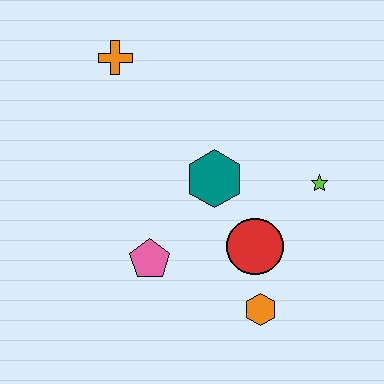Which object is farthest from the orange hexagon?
The orange cross is farthest from the orange hexagon.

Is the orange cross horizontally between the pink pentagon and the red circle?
No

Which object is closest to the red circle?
The orange hexagon is closest to the red circle.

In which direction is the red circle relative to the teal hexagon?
The red circle is below the teal hexagon.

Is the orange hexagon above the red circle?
No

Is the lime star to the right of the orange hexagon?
Yes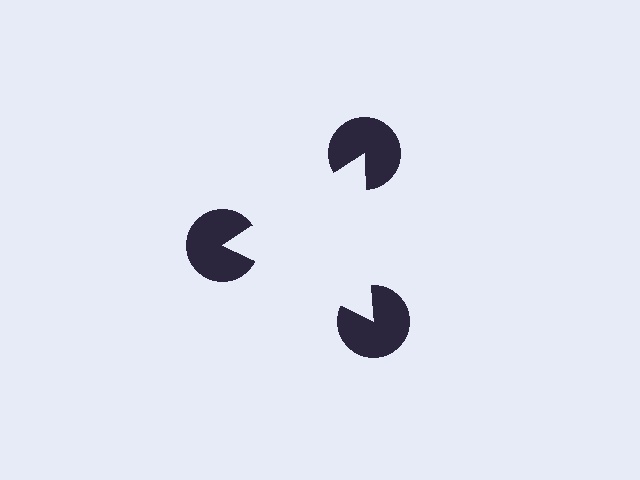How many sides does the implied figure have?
3 sides.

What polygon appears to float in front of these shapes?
An illusory triangle — its edges are inferred from the aligned wedge cuts in the pac-man discs, not physically drawn.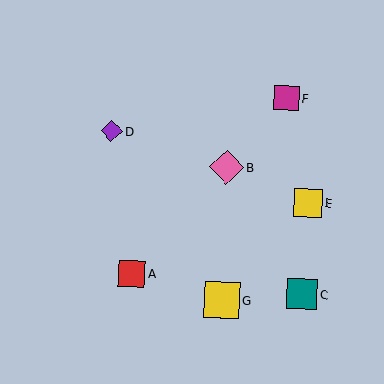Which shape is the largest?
The yellow square (labeled G) is the largest.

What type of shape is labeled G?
Shape G is a yellow square.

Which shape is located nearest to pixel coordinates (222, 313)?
The yellow square (labeled G) at (222, 300) is nearest to that location.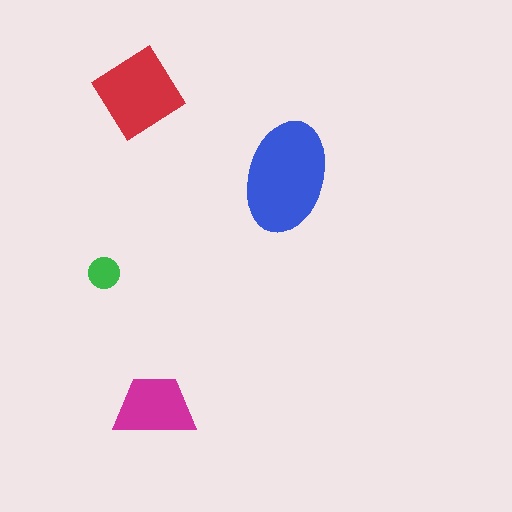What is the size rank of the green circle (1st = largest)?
4th.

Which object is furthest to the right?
The blue ellipse is rightmost.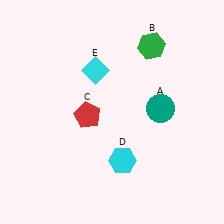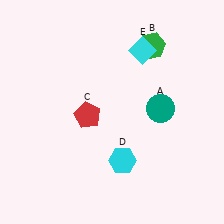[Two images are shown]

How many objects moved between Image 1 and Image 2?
1 object moved between the two images.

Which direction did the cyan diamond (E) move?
The cyan diamond (E) moved right.